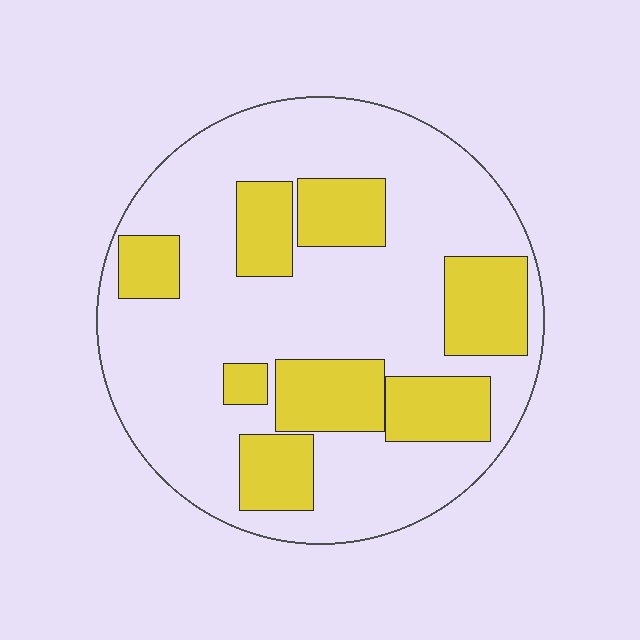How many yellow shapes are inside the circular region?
8.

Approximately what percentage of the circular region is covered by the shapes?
Approximately 30%.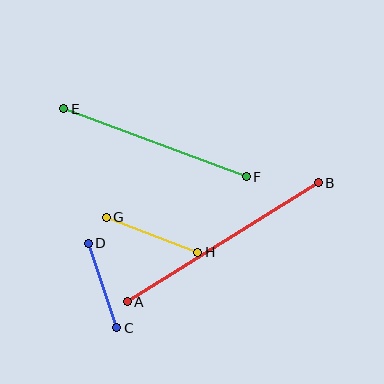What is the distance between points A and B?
The distance is approximately 225 pixels.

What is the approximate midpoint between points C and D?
The midpoint is at approximately (103, 285) pixels.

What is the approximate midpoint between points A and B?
The midpoint is at approximately (223, 242) pixels.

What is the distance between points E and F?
The distance is approximately 195 pixels.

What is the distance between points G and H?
The distance is approximately 98 pixels.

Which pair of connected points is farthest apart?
Points A and B are farthest apart.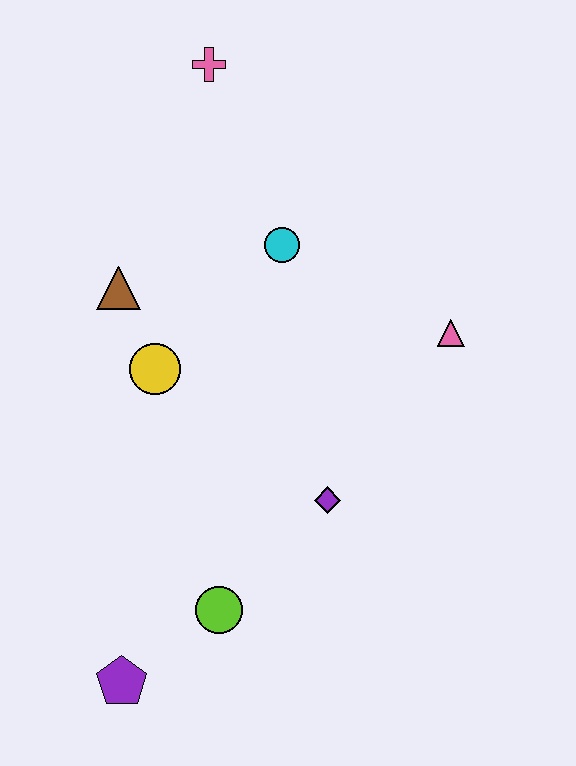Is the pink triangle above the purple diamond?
Yes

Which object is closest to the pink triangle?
The cyan circle is closest to the pink triangle.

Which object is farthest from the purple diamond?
The pink cross is farthest from the purple diamond.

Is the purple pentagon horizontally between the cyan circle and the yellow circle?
No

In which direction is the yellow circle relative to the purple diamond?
The yellow circle is to the left of the purple diamond.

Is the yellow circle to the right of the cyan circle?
No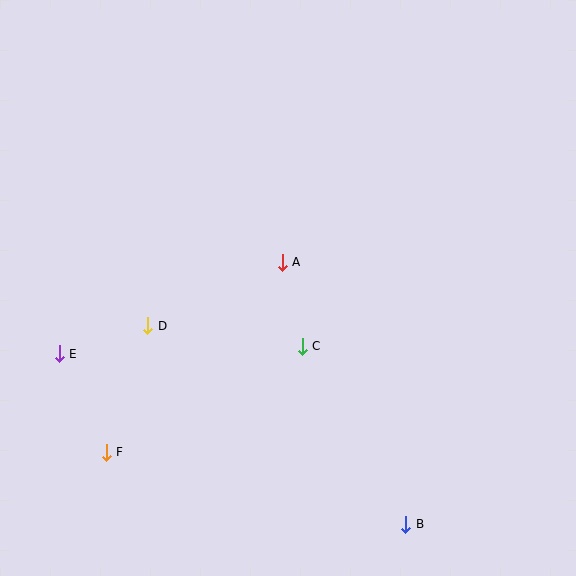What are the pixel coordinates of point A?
Point A is at (282, 262).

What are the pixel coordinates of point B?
Point B is at (406, 524).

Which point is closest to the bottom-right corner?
Point B is closest to the bottom-right corner.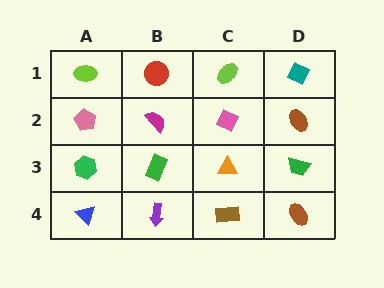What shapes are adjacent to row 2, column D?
A teal diamond (row 1, column D), a green trapezoid (row 3, column D), a pink diamond (row 2, column C).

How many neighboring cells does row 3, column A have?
3.